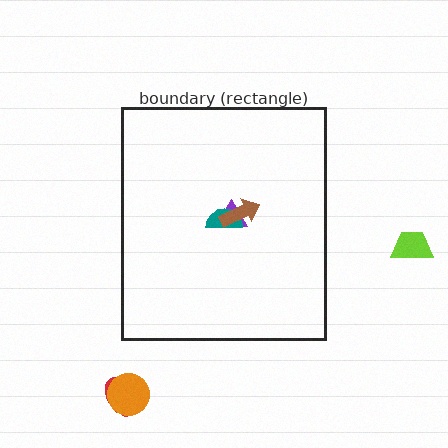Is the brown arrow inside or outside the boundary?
Inside.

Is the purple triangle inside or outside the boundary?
Inside.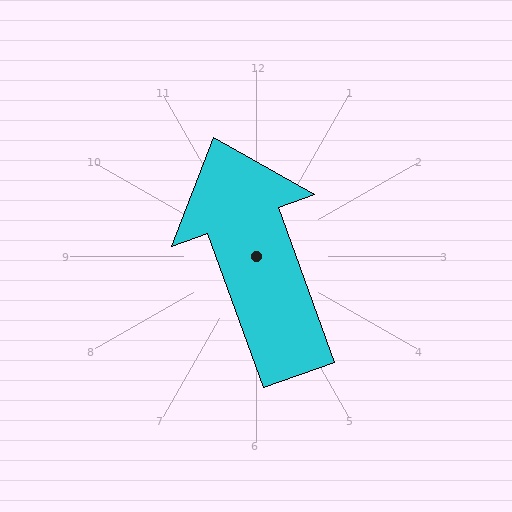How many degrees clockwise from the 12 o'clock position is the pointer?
Approximately 340 degrees.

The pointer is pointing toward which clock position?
Roughly 11 o'clock.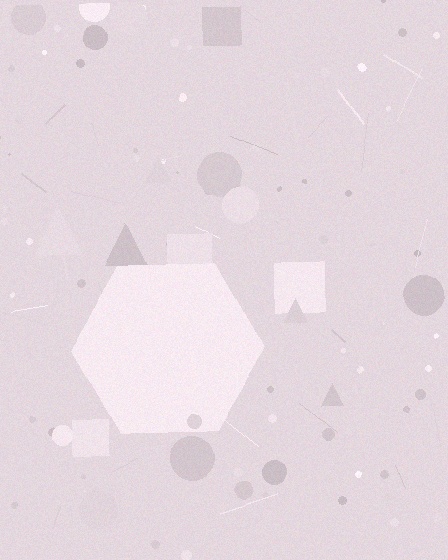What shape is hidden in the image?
A hexagon is hidden in the image.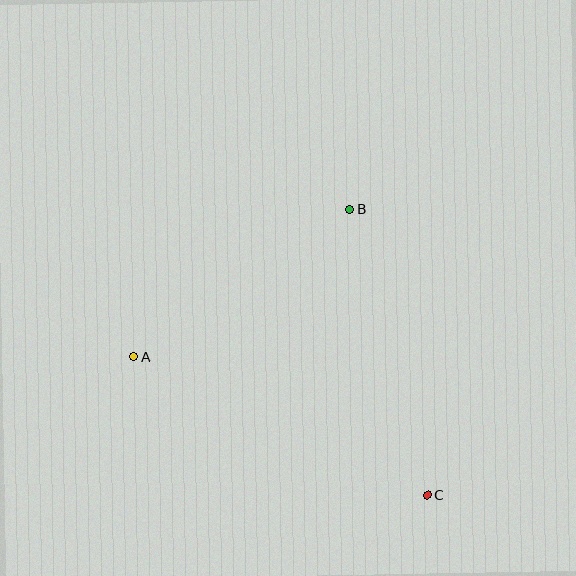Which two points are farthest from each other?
Points A and C are farthest from each other.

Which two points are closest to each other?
Points A and B are closest to each other.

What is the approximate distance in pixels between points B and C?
The distance between B and C is approximately 297 pixels.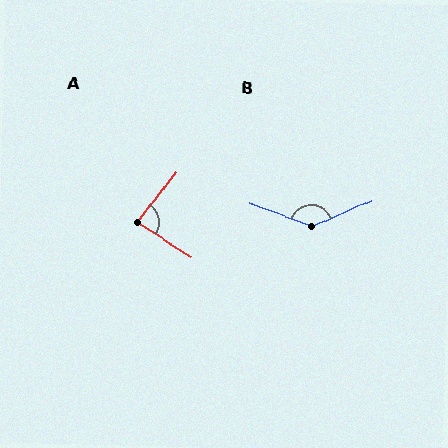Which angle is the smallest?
A, at approximately 85 degrees.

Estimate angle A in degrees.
Approximately 85 degrees.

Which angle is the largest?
B, at approximately 136 degrees.